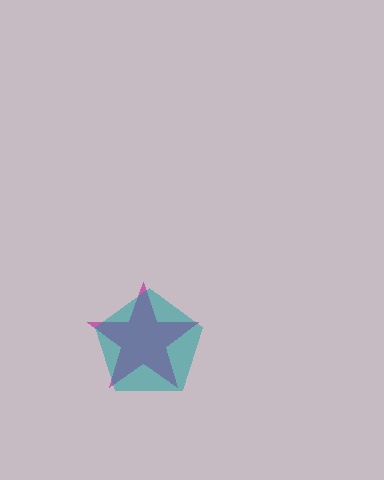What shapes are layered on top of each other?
The layered shapes are: a magenta star, a teal pentagon.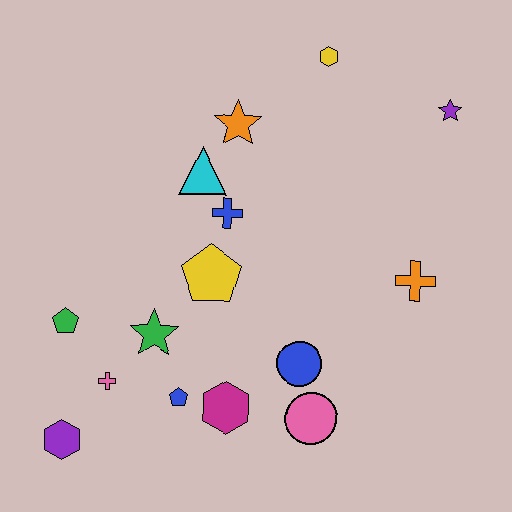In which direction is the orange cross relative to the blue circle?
The orange cross is to the right of the blue circle.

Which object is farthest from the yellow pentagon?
The purple star is farthest from the yellow pentagon.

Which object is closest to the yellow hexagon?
The orange star is closest to the yellow hexagon.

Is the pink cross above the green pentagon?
No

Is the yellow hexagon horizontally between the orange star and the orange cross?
Yes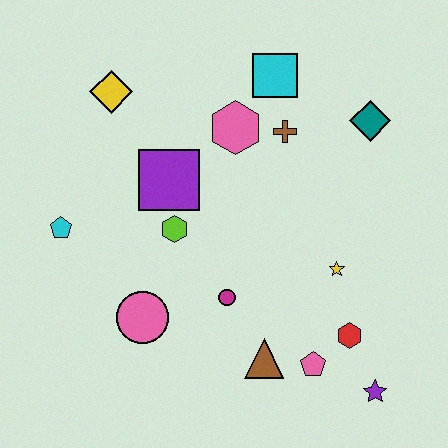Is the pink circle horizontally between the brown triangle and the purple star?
No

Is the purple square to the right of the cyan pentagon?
Yes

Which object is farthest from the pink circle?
The teal diamond is farthest from the pink circle.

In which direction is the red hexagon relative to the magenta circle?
The red hexagon is to the right of the magenta circle.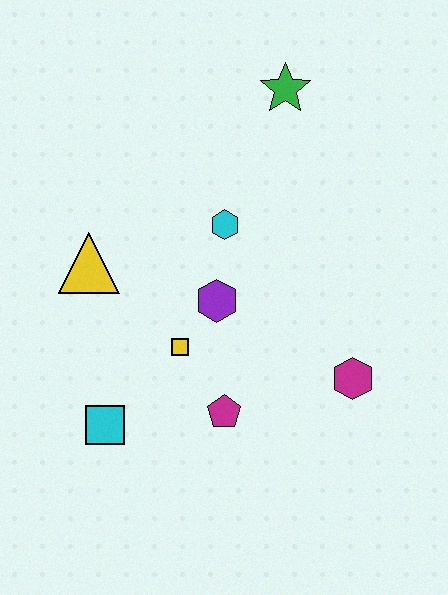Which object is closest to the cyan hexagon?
The purple hexagon is closest to the cyan hexagon.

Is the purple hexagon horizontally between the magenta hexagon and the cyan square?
Yes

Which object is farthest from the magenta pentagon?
The green star is farthest from the magenta pentagon.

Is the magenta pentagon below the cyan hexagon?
Yes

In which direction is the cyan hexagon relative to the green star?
The cyan hexagon is below the green star.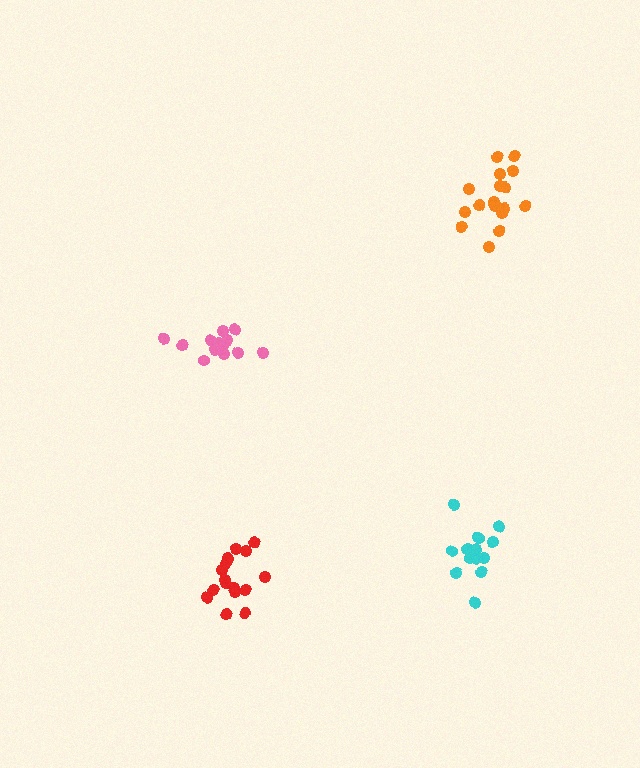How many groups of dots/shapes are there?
There are 4 groups.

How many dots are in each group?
Group 1: 13 dots, Group 2: 17 dots, Group 3: 16 dots, Group 4: 16 dots (62 total).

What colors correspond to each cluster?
The clusters are colored: pink, orange, red, cyan.